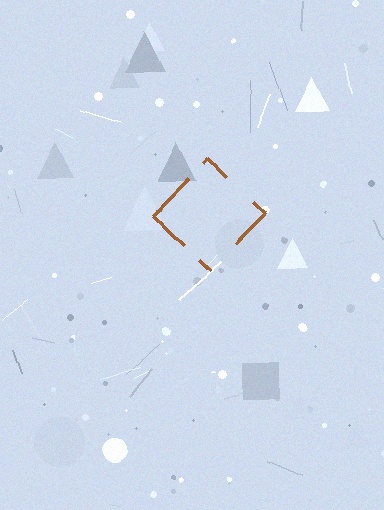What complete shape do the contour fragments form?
The contour fragments form a diamond.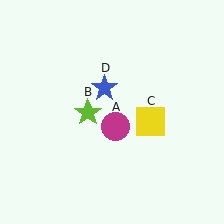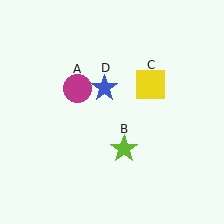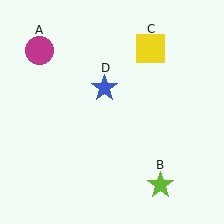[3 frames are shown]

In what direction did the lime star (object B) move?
The lime star (object B) moved down and to the right.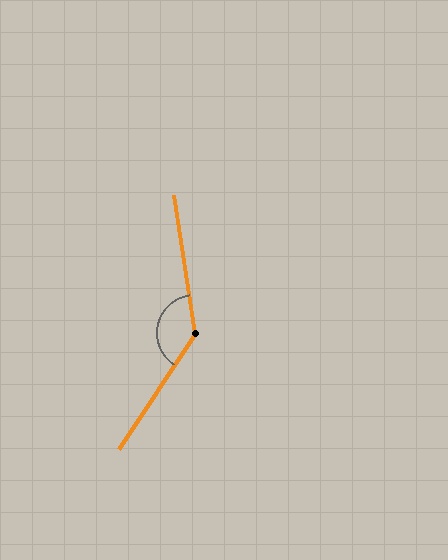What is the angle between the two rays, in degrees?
Approximately 138 degrees.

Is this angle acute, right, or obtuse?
It is obtuse.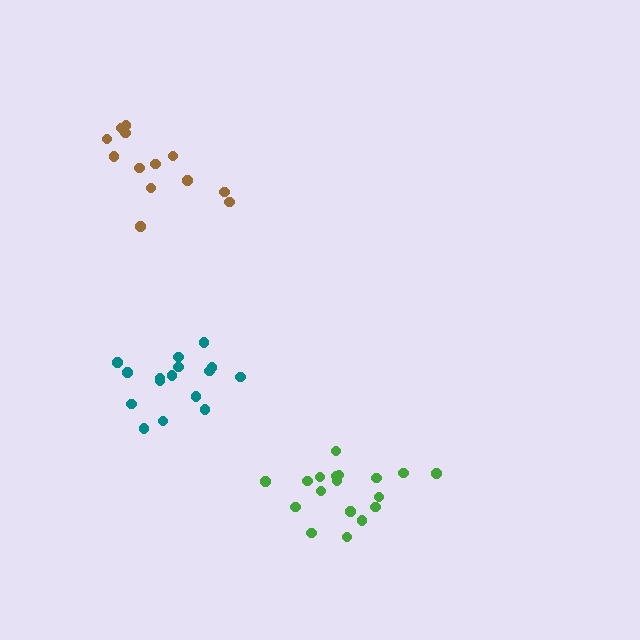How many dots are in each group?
Group 1: 18 dots, Group 2: 16 dots, Group 3: 13 dots (47 total).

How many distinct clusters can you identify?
There are 3 distinct clusters.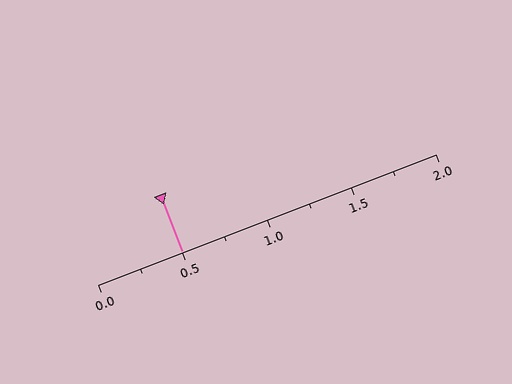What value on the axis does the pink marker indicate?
The marker indicates approximately 0.5.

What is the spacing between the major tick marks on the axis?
The major ticks are spaced 0.5 apart.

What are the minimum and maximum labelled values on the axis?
The axis runs from 0.0 to 2.0.